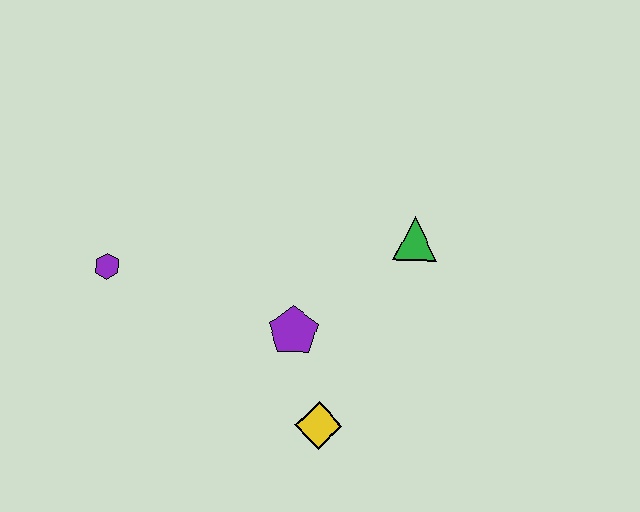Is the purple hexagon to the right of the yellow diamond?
No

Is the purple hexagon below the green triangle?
Yes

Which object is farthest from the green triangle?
The purple hexagon is farthest from the green triangle.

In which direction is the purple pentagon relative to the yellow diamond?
The purple pentagon is above the yellow diamond.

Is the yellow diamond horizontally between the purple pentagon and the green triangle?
Yes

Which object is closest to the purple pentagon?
The yellow diamond is closest to the purple pentagon.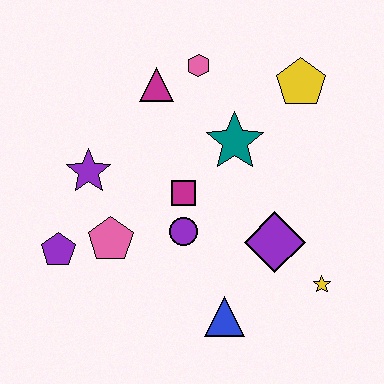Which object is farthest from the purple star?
The yellow star is farthest from the purple star.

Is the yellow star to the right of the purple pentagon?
Yes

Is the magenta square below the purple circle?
No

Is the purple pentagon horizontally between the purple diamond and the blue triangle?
No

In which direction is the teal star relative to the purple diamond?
The teal star is above the purple diamond.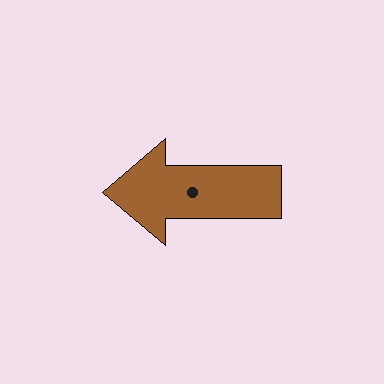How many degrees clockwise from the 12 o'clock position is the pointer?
Approximately 270 degrees.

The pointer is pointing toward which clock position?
Roughly 9 o'clock.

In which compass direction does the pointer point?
West.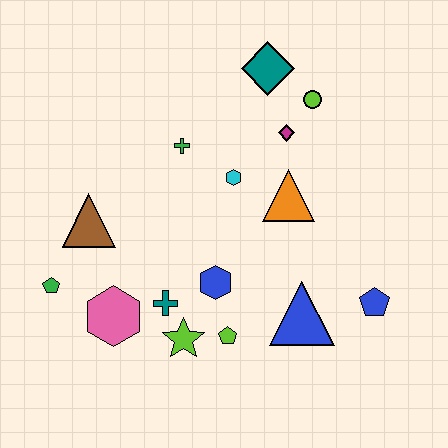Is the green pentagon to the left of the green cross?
Yes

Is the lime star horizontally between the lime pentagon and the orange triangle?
No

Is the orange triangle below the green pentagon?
No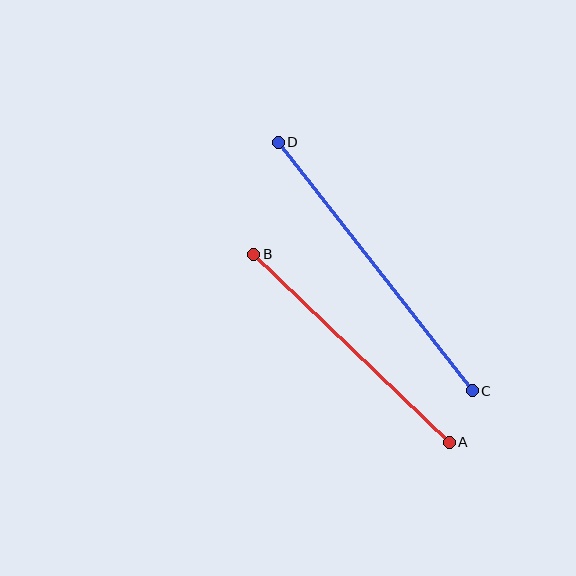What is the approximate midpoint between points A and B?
The midpoint is at approximately (352, 348) pixels.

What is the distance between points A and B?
The distance is approximately 271 pixels.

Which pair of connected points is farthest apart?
Points C and D are farthest apart.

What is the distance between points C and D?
The distance is approximately 315 pixels.